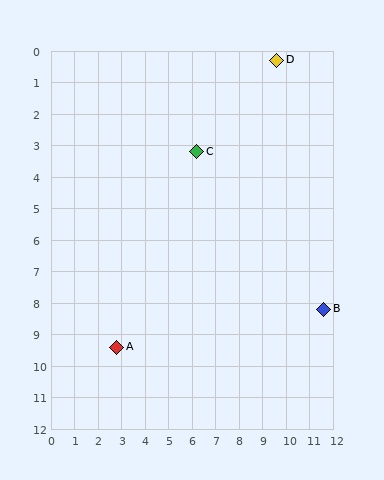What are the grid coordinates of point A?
Point A is at approximately (2.8, 9.4).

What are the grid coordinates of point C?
Point C is at approximately (6.2, 3.2).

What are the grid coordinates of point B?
Point B is at approximately (11.6, 8.2).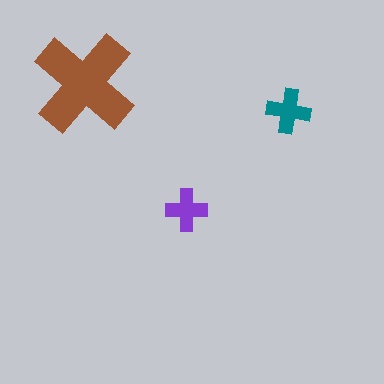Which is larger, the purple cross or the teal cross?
The teal one.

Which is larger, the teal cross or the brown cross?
The brown one.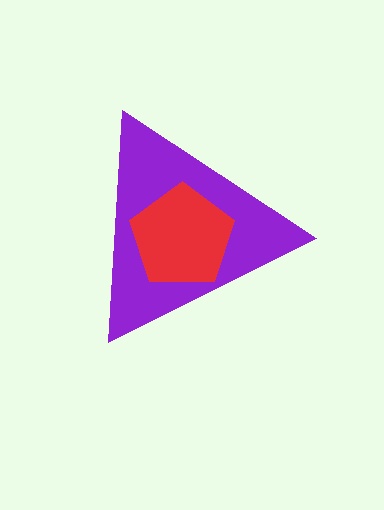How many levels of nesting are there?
2.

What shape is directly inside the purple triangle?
The red pentagon.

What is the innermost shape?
The red pentagon.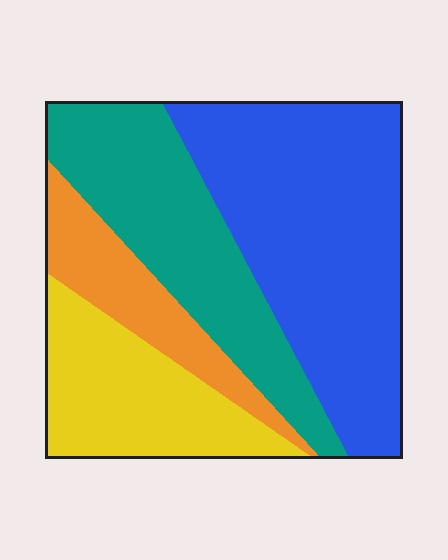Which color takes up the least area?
Orange, at roughly 15%.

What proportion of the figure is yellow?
Yellow takes up about one fifth (1/5) of the figure.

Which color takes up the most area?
Blue, at roughly 40%.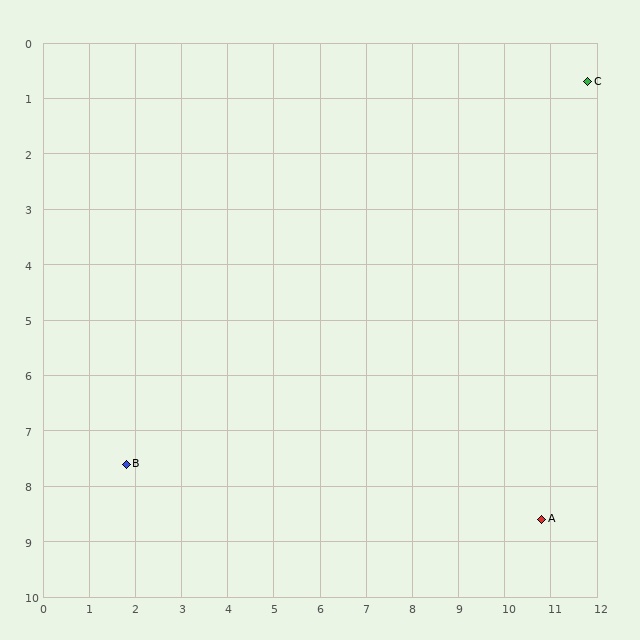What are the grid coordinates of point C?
Point C is at approximately (11.8, 0.7).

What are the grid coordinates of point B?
Point B is at approximately (1.8, 7.6).